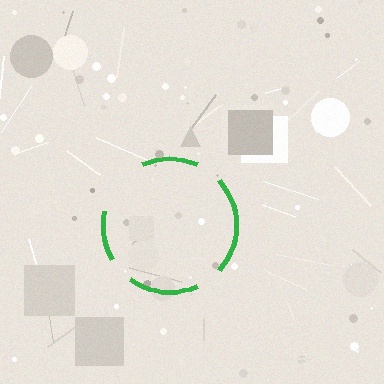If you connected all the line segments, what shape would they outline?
They would outline a circle.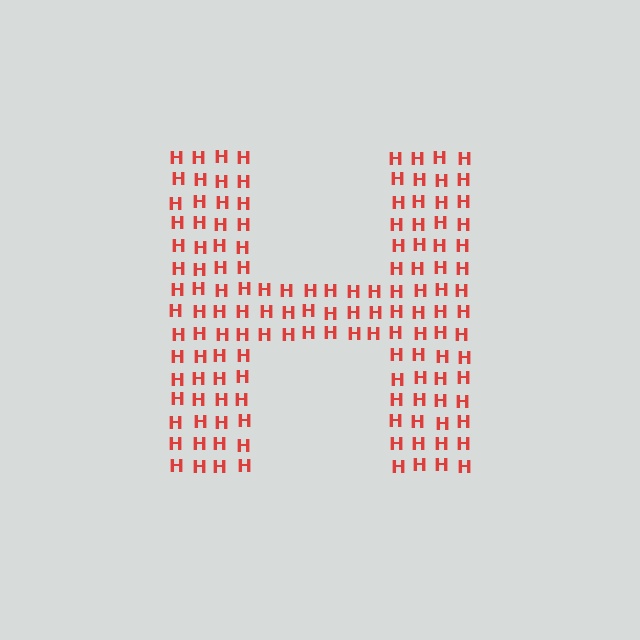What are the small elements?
The small elements are letter H's.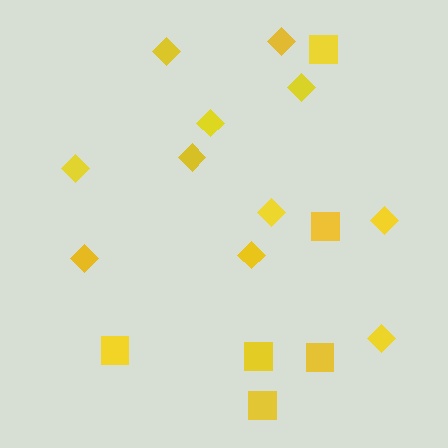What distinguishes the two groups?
There are 2 groups: one group of diamonds (11) and one group of squares (6).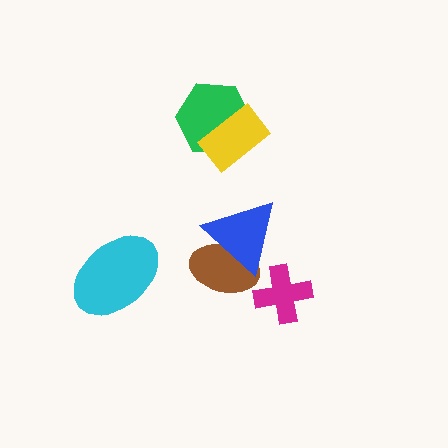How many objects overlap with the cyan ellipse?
0 objects overlap with the cyan ellipse.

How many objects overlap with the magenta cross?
0 objects overlap with the magenta cross.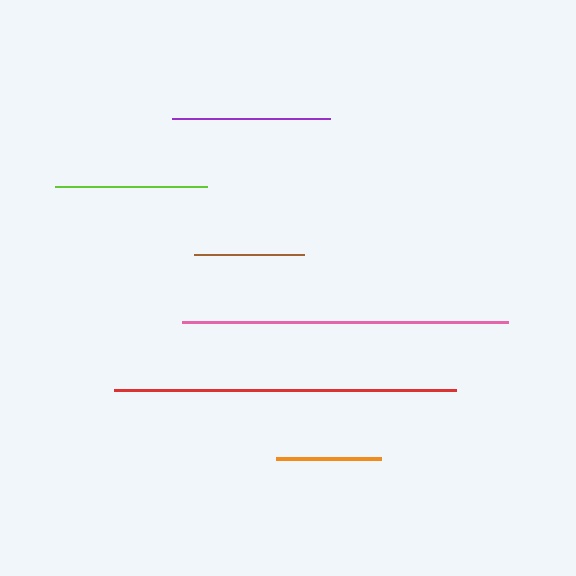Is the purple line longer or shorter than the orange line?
The purple line is longer than the orange line.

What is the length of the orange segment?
The orange segment is approximately 105 pixels long.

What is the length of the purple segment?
The purple segment is approximately 158 pixels long.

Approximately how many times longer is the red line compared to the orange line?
The red line is approximately 3.3 times the length of the orange line.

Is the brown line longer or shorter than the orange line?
The brown line is longer than the orange line.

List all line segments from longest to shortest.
From longest to shortest: red, pink, purple, lime, brown, orange.